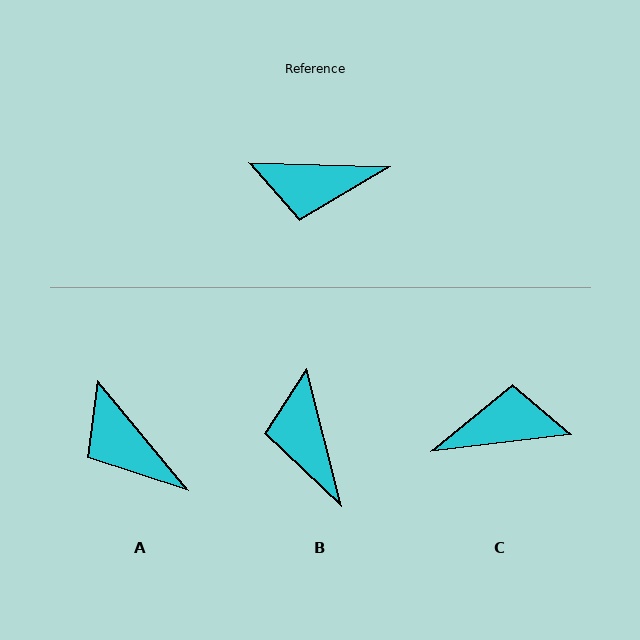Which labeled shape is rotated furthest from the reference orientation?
C, about 172 degrees away.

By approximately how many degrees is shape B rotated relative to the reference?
Approximately 74 degrees clockwise.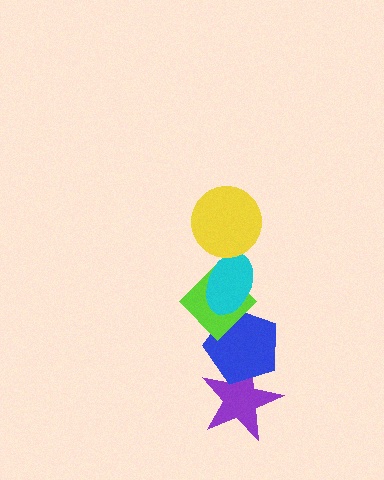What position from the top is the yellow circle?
The yellow circle is 1st from the top.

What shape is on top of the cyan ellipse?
The yellow circle is on top of the cyan ellipse.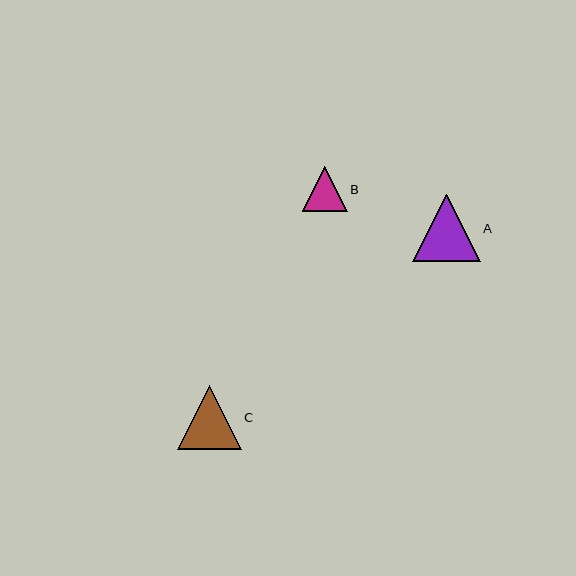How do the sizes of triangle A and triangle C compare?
Triangle A and triangle C are approximately the same size.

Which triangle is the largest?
Triangle A is the largest with a size of approximately 68 pixels.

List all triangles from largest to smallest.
From largest to smallest: A, C, B.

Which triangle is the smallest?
Triangle B is the smallest with a size of approximately 45 pixels.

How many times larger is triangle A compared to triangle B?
Triangle A is approximately 1.5 times the size of triangle B.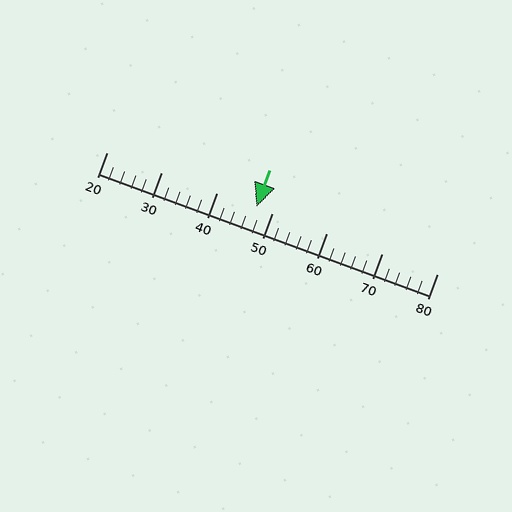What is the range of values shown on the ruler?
The ruler shows values from 20 to 80.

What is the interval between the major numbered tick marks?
The major tick marks are spaced 10 units apart.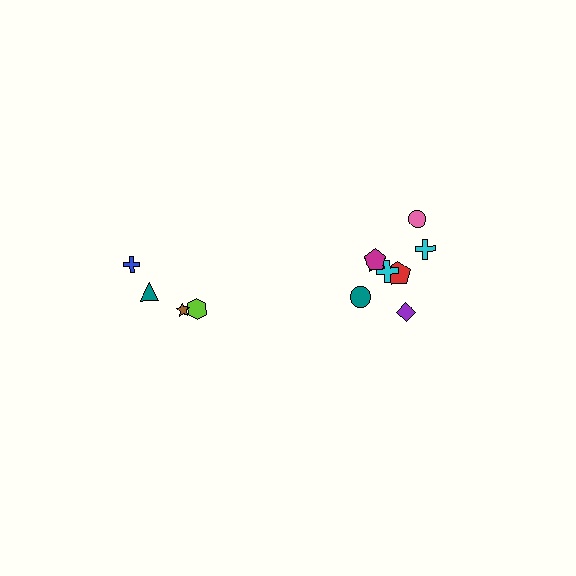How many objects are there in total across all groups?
There are 12 objects.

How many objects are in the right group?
There are 8 objects.